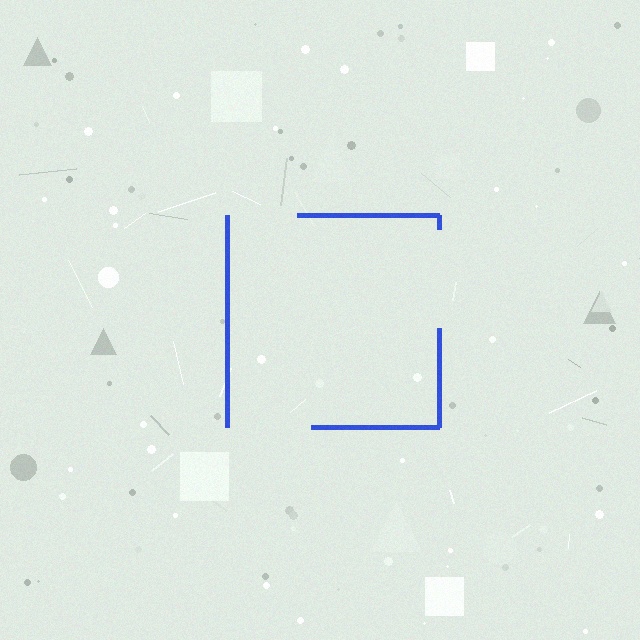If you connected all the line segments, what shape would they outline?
They would outline a square.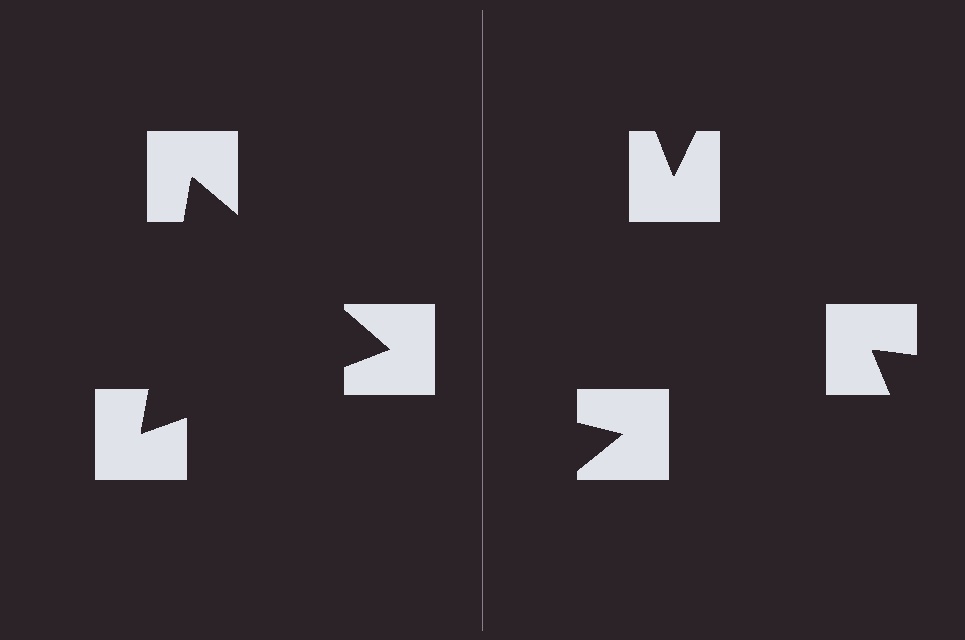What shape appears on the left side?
An illusory triangle.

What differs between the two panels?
The notched squares are positioned identically on both sides; only the wedge orientations differ. On the left they align to a triangle; on the right they are misaligned.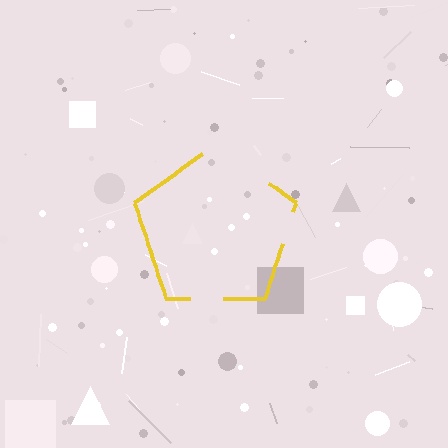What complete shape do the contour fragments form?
The contour fragments form a pentagon.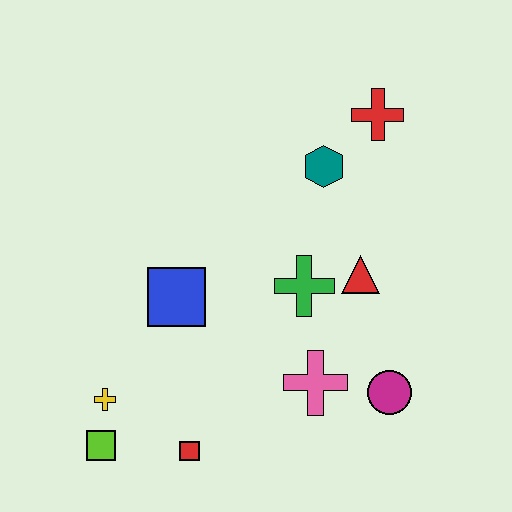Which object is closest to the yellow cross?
The lime square is closest to the yellow cross.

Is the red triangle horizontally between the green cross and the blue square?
No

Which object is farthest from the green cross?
The lime square is farthest from the green cross.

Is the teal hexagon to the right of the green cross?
Yes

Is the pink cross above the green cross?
No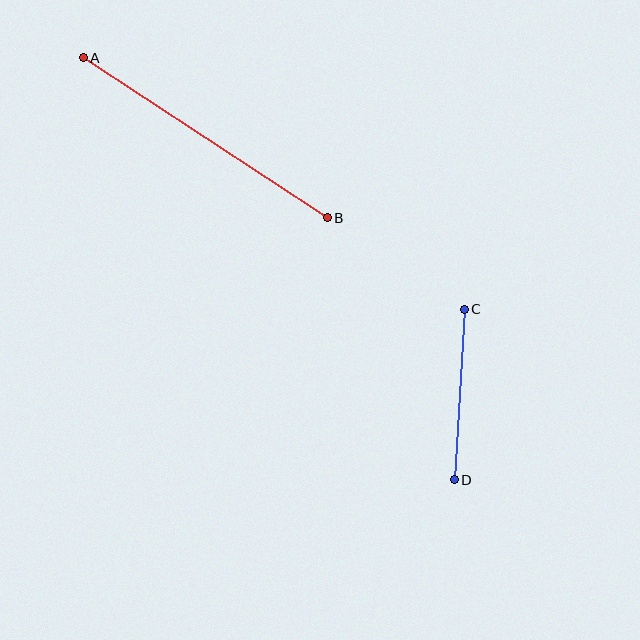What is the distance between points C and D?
The distance is approximately 171 pixels.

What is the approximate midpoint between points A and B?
The midpoint is at approximately (205, 138) pixels.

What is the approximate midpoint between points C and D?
The midpoint is at approximately (459, 395) pixels.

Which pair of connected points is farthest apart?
Points A and B are farthest apart.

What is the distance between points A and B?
The distance is approximately 292 pixels.